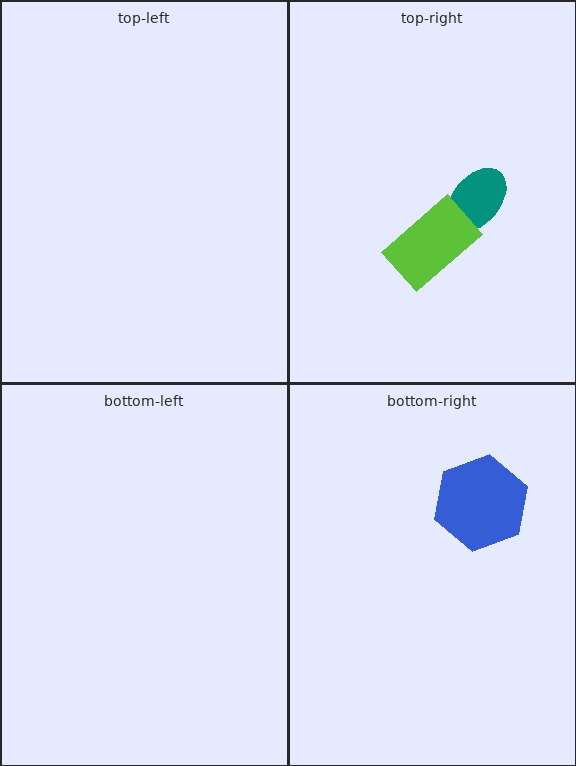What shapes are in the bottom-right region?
The blue hexagon.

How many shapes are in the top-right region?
2.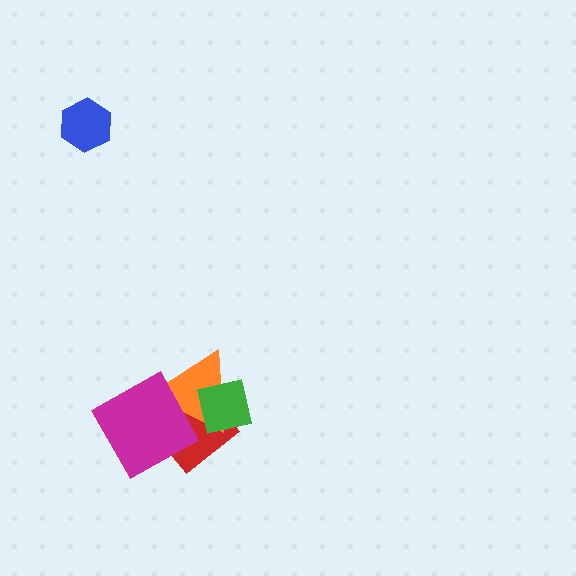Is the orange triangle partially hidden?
Yes, it is partially covered by another shape.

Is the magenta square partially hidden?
No, no other shape covers it.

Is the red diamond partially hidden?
Yes, it is partially covered by another shape.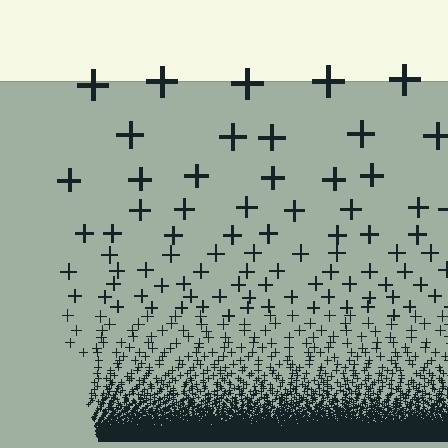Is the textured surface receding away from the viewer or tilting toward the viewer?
The surface appears to tilt toward the viewer. Texture elements get larger and sparser toward the top.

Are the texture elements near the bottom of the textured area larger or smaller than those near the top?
Smaller. The gradient is inverted — elements near the bottom are smaller and denser.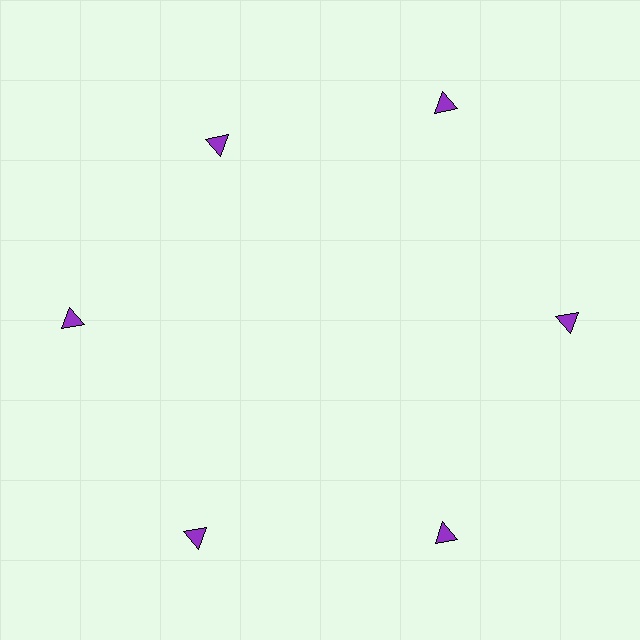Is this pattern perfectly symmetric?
No. The 6 purple triangles are arranged in a ring, but one element near the 11 o'clock position is pulled inward toward the center, breaking the 6-fold rotational symmetry.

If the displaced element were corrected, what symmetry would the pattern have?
It would have 6-fold rotational symmetry — the pattern would map onto itself every 60 degrees.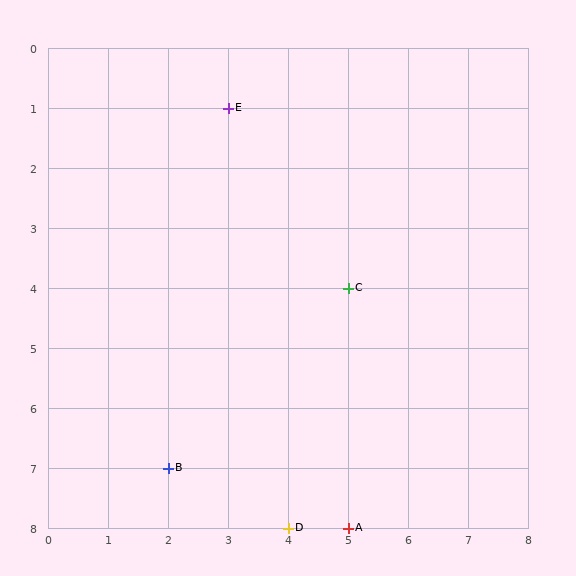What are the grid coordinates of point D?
Point D is at grid coordinates (4, 8).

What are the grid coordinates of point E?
Point E is at grid coordinates (3, 1).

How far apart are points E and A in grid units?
Points E and A are 2 columns and 7 rows apart (about 7.3 grid units diagonally).